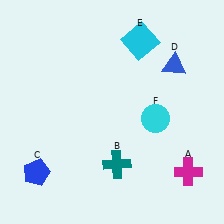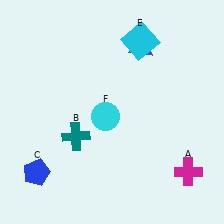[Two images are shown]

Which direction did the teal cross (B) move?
The teal cross (B) moved left.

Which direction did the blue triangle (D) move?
The blue triangle (D) moved left.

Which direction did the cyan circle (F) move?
The cyan circle (F) moved left.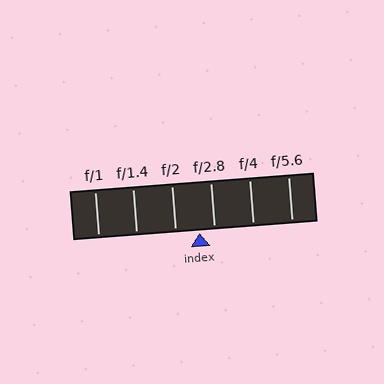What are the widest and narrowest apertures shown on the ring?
The widest aperture shown is f/1 and the narrowest is f/5.6.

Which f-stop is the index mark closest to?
The index mark is closest to f/2.8.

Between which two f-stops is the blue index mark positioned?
The index mark is between f/2 and f/2.8.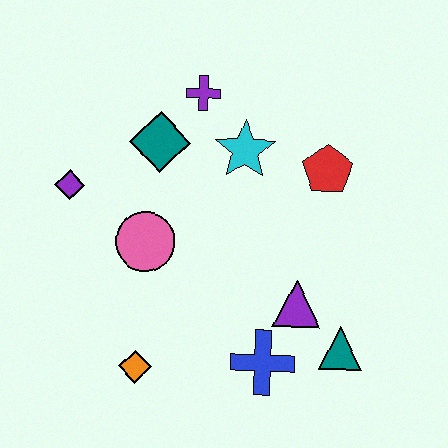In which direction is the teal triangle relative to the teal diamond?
The teal triangle is below the teal diamond.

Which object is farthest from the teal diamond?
The teal triangle is farthest from the teal diamond.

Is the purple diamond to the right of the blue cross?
No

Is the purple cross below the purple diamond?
No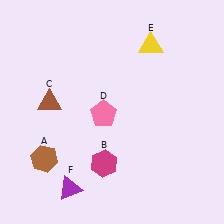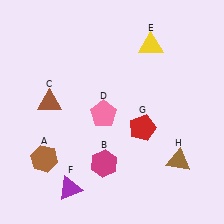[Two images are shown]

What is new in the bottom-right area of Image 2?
A brown triangle (H) was added in the bottom-right area of Image 2.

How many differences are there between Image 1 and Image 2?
There are 2 differences between the two images.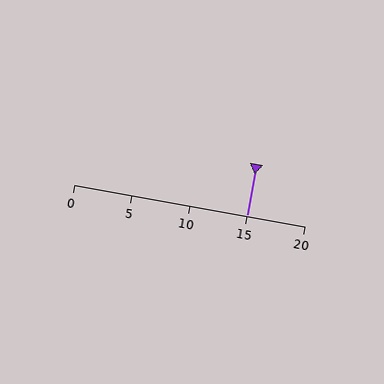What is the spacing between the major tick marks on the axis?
The major ticks are spaced 5 apart.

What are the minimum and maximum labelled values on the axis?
The axis runs from 0 to 20.